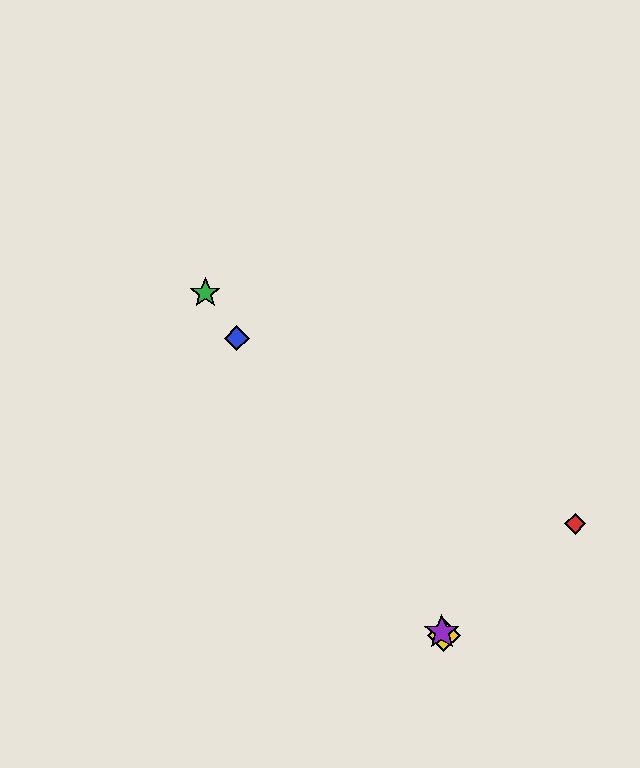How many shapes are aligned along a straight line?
4 shapes (the blue diamond, the green star, the yellow diamond, the purple star) are aligned along a straight line.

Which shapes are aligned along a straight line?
The blue diamond, the green star, the yellow diamond, the purple star are aligned along a straight line.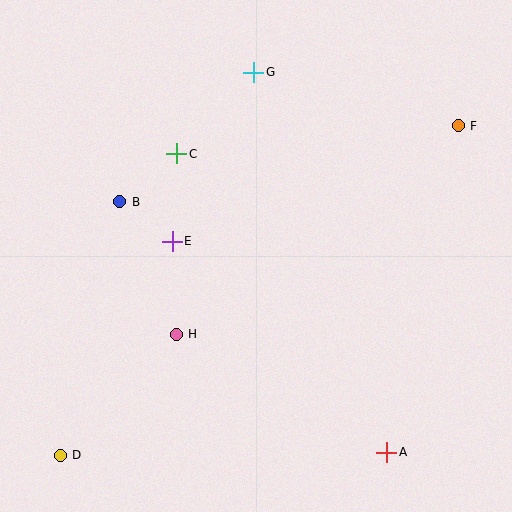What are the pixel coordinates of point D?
Point D is at (60, 455).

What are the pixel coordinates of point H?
Point H is at (176, 334).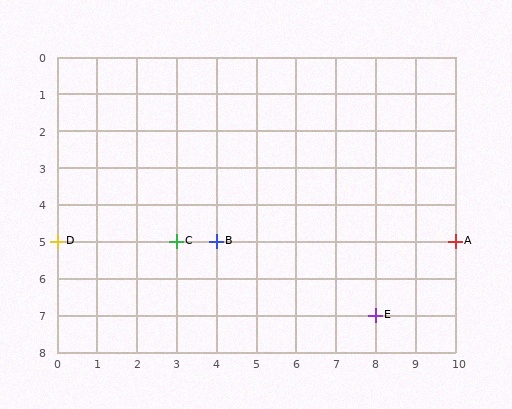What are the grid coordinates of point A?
Point A is at grid coordinates (10, 5).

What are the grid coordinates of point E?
Point E is at grid coordinates (8, 7).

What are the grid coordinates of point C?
Point C is at grid coordinates (3, 5).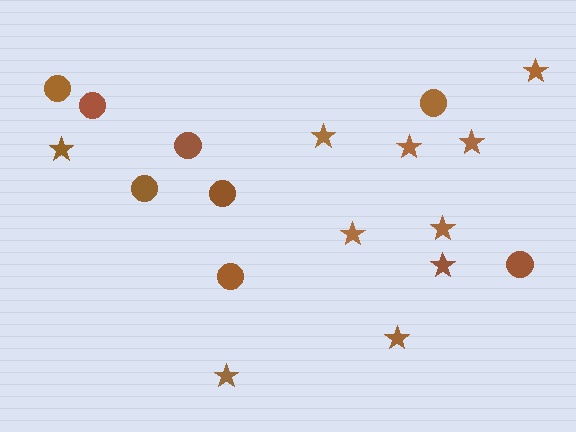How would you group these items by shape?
There are 2 groups: one group of circles (8) and one group of stars (10).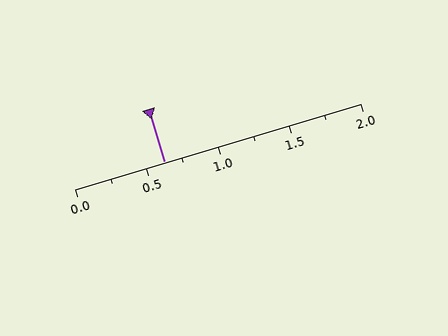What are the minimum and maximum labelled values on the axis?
The axis runs from 0.0 to 2.0.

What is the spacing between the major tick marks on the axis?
The major ticks are spaced 0.5 apart.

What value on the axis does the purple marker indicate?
The marker indicates approximately 0.62.